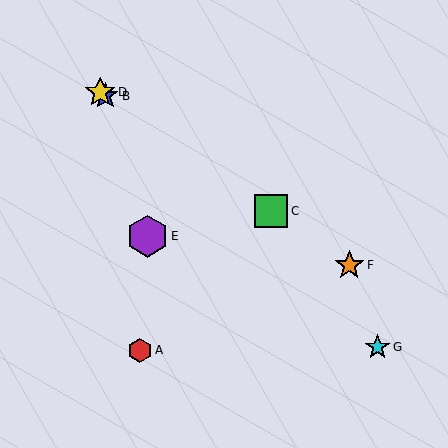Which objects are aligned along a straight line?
Objects B, C, D, F are aligned along a straight line.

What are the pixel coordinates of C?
Object C is at (271, 211).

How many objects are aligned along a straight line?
4 objects (B, C, D, F) are aligned along a straight line.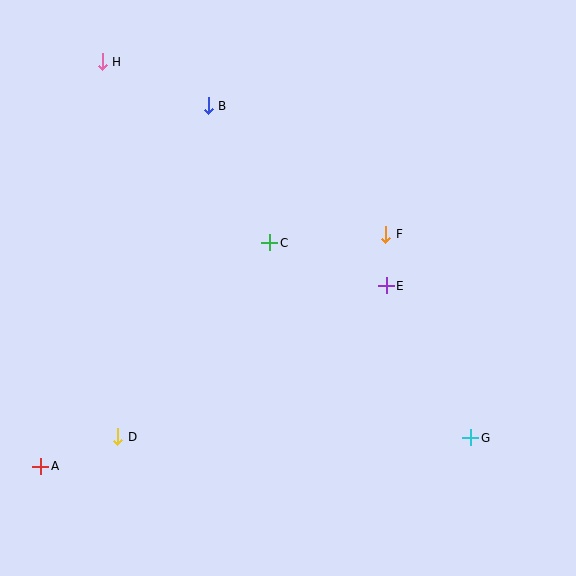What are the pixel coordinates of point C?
Point C is at (270, 243).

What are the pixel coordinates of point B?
Point B is at (208, 106).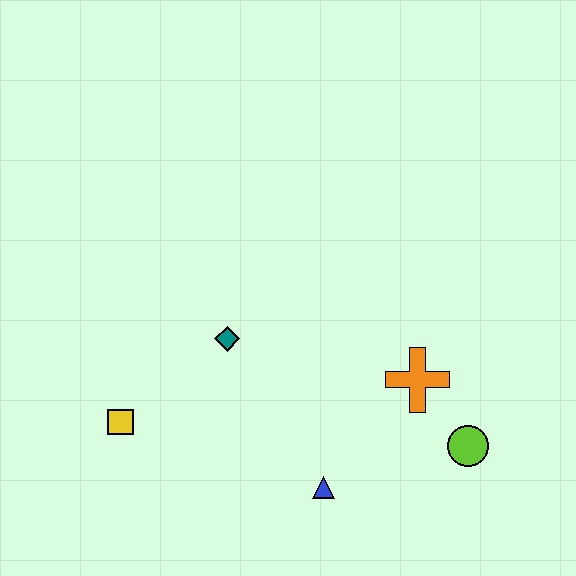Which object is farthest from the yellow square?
The lime circle is farthest from the yellow square.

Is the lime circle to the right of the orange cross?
Yes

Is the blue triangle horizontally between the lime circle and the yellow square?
Yes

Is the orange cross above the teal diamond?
No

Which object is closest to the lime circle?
The orange cross is closest to the lime circle.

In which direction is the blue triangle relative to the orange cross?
The blue triangle is below the orange cross.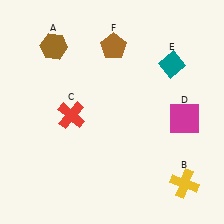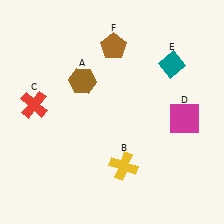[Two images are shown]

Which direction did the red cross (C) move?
The red cross (C) moved left.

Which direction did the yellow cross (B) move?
The yellow cross (B) moved left.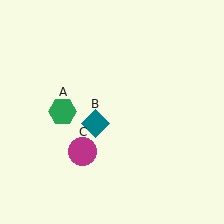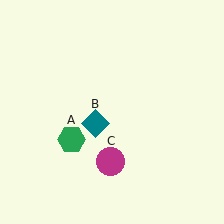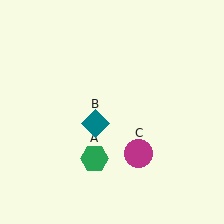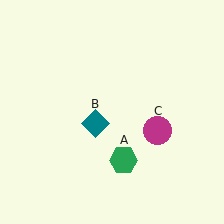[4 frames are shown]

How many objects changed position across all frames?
2 objects changed position: green hexagon (object A), magenta circle (object C).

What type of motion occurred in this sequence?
The green hexagon (object A), magenta circle (object C) rotated counterclockwise around the center of the scene.